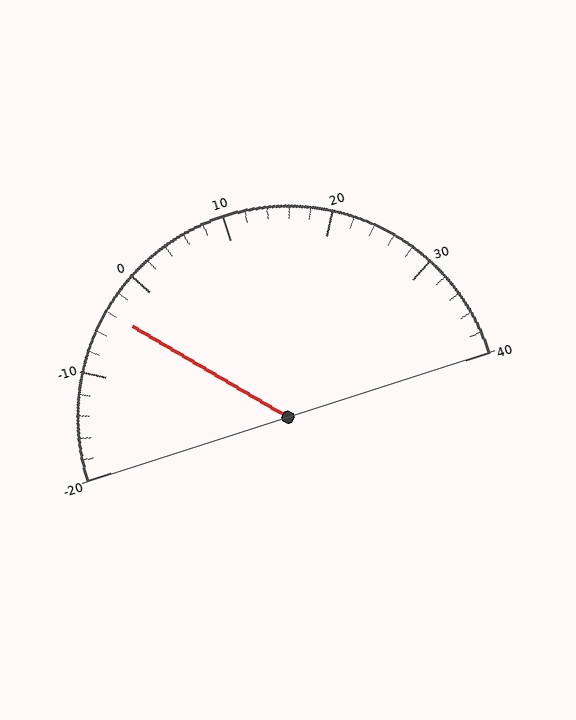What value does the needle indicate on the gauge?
The needle indicates approximately -4.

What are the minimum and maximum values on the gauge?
The gauge ranges from -20 to 40.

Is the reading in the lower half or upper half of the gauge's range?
The reading is in the lower half of the range (-20 to 40).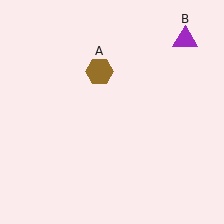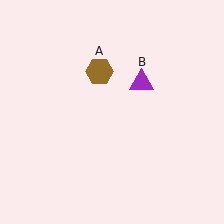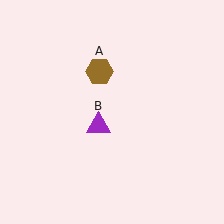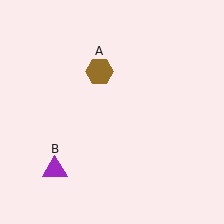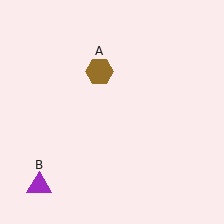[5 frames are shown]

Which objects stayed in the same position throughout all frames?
Brown hexagon (object A) remained stationary.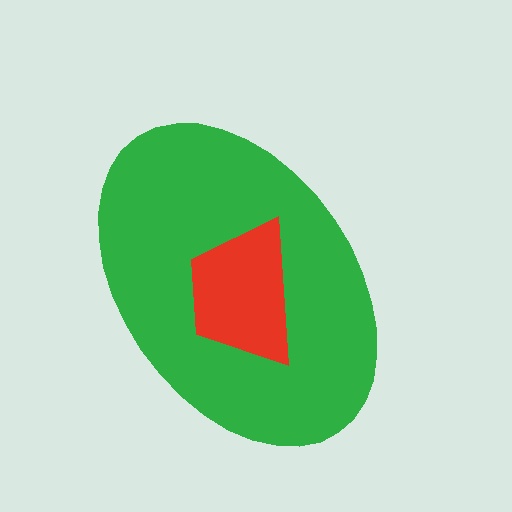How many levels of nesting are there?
2.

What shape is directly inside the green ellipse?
The red trapezoid.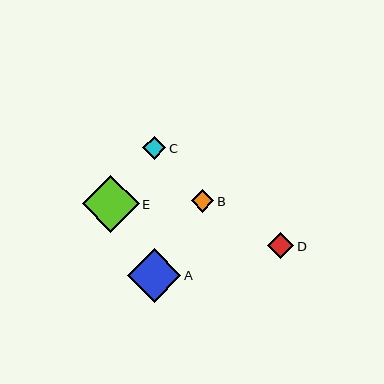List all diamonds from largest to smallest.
From largest to smallest: E, A, D, C, B.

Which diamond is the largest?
Diamond E is the largest with a size of approximately 57 pixels.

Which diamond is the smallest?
Diamond B is the smallest with a size of approximately 23 pixels.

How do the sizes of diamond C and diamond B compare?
Diamond C and diamond B are approximately the same size.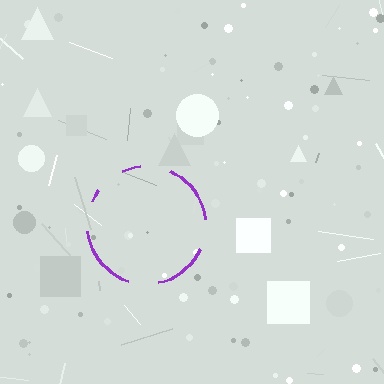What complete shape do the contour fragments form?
The contour fragments form a circle.